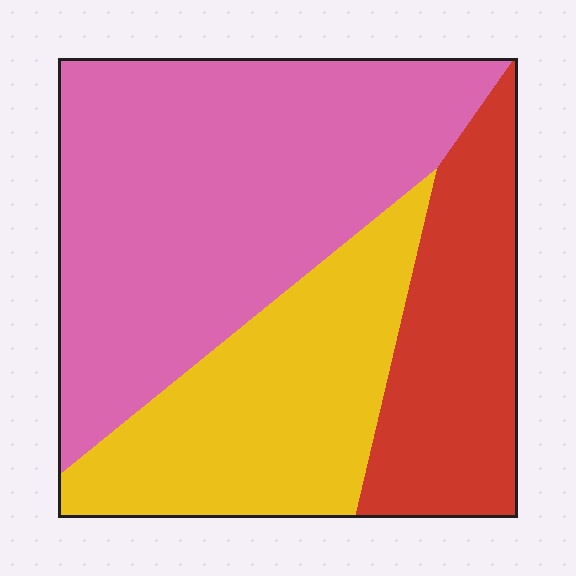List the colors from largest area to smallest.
From largest to smallest: pink, yellow, red.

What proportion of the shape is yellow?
Yellow covers about 30% of the shape.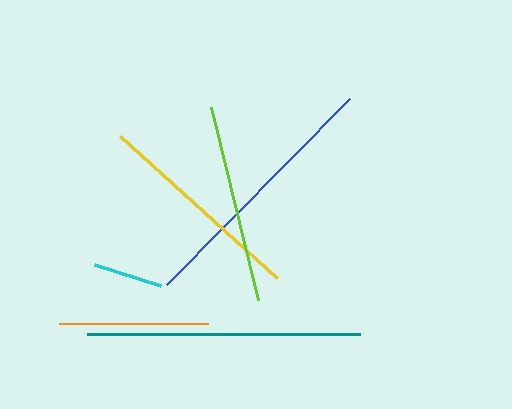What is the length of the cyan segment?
The cyan segment is approximately 69 pixels long.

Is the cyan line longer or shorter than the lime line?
The lime line is longer than the cyan line.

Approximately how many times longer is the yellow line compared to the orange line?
The yellow line is approximately 1.4 times the length of the orange line.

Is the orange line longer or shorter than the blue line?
The blue line is longer than the orange line.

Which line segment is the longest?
The teal line is the longest at approximately 273 pixels.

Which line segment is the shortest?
The cyan line is the shortest at approximately 69 pixels.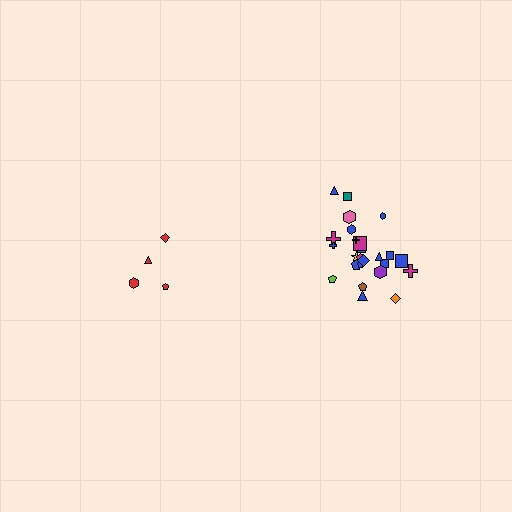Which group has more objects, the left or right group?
The right group.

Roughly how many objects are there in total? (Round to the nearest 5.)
Roughly 30 objects in total.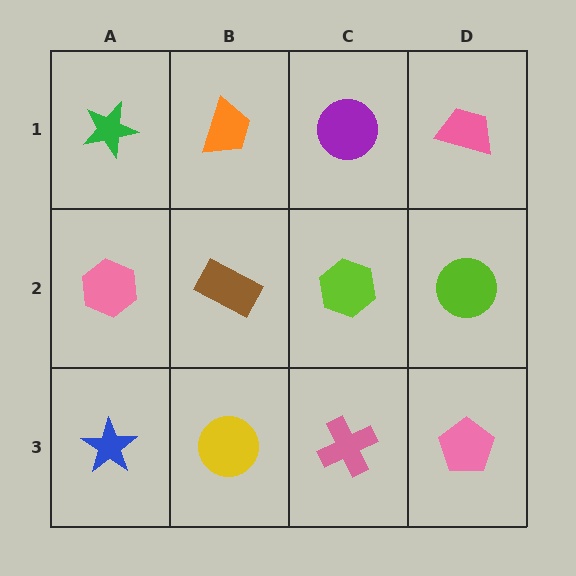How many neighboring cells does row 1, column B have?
3.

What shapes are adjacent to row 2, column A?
A green star (row 1, column A), a blue star (row 3, column A), a brown rectangle (row 2, column B).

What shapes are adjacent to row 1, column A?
A pink hexagon (row 2, column A), an orange trapezoid (row 1, column B).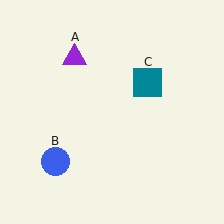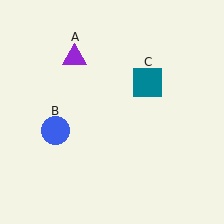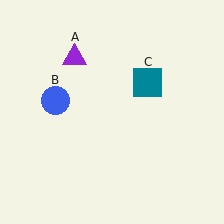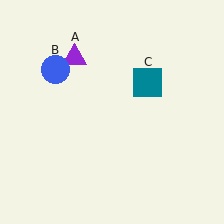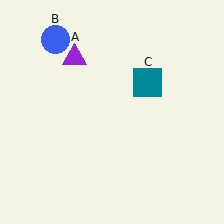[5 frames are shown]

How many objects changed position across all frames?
1 object changed position: blue circle (object B).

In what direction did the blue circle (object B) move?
The blue circle (object B) moved up.